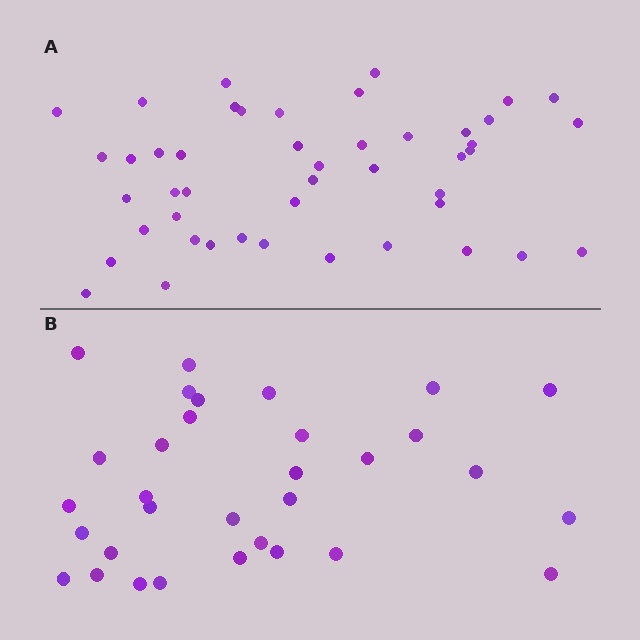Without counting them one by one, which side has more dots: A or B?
Region A (the top region) has more dots.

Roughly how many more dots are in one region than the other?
Region A has approximately 15 more dots than region B.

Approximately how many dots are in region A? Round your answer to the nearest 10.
About 50 dots. (The exact count is 46, which rounds to 50.)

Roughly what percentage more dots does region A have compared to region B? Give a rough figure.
About 45% more.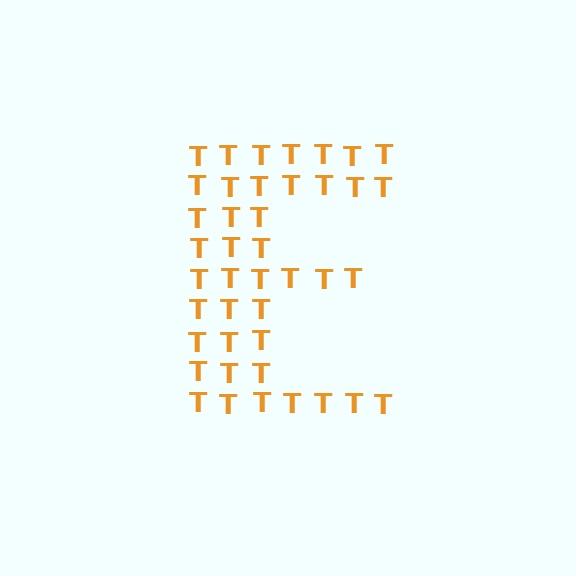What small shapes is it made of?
It is made of small letter T's.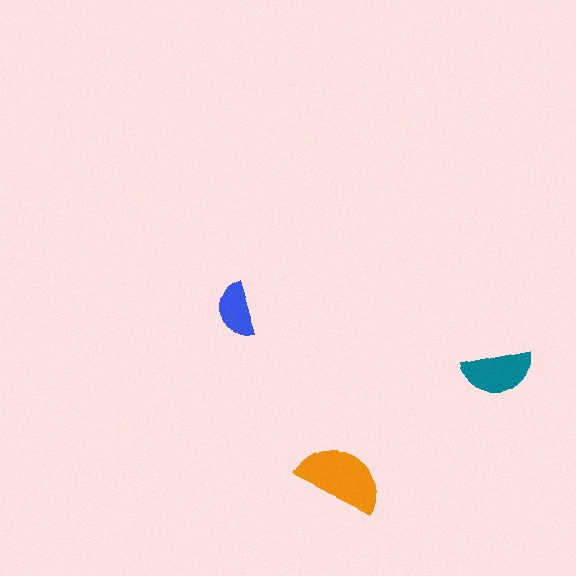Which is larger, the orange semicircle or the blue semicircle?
The orange one.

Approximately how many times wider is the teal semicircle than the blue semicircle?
About 1.5 times wider.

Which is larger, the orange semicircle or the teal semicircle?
The orange one.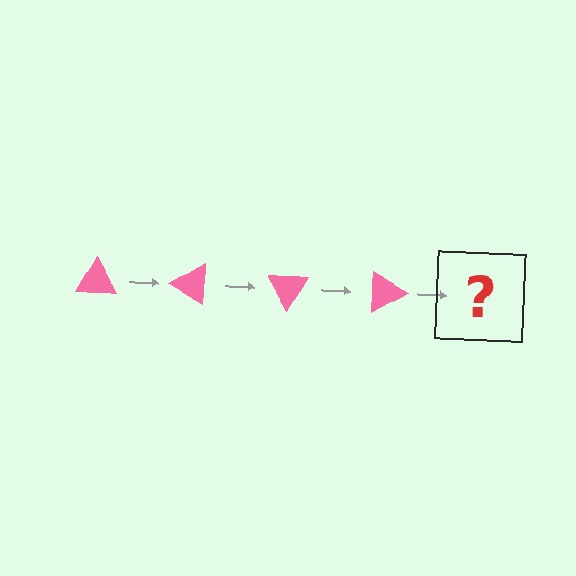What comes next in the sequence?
The next element should be a pink triangle rotated 120 degrees.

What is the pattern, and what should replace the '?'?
The pattern is that the triangle rotates 30 degrees each step. The '?' should be a pink triangle rotated 120 degrees.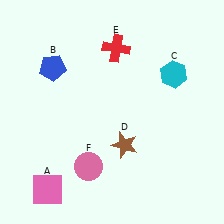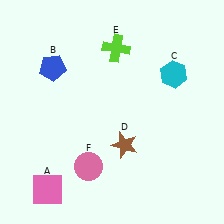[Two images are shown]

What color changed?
The cross (E) changed from red in Image 1 to lime in Image 2.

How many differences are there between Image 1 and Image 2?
There is 1 difference between the two images.